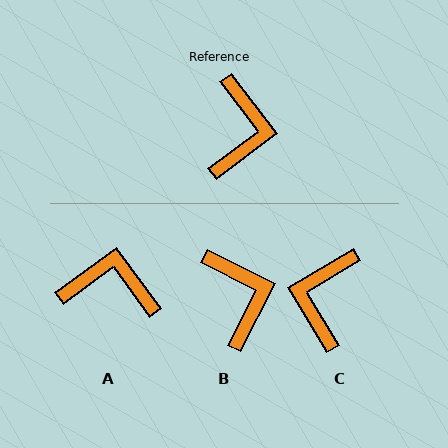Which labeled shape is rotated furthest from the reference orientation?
C, about 174 degrees away.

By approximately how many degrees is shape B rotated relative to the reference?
Approximately 26 degrees counter-clockwise.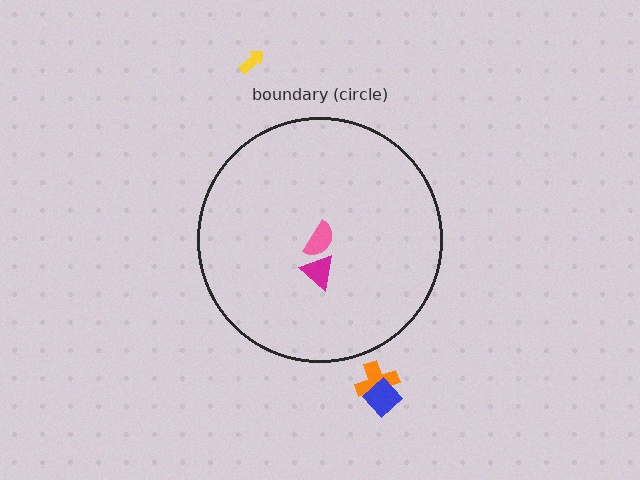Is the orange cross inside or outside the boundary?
Outside.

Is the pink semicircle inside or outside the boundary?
Inside.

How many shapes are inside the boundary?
2 inside, 3 outside.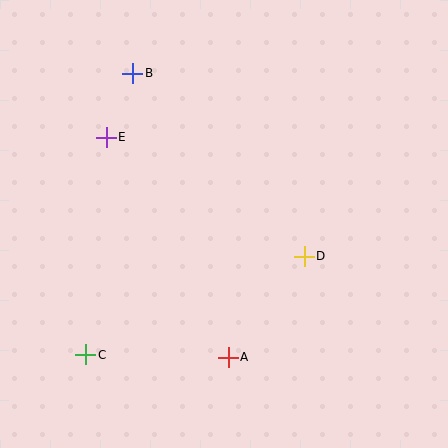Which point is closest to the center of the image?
Point D at (304, 256) is closest to the center.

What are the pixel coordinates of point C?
Point C is at (86, 355).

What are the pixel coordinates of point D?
Point D is at (304, 256).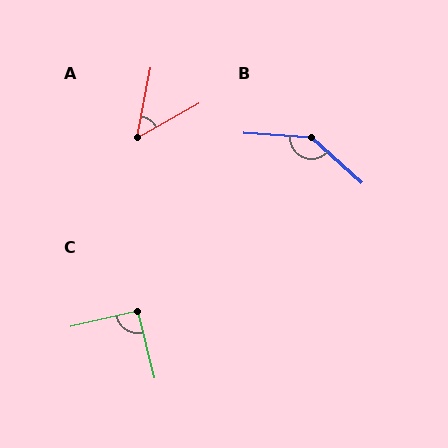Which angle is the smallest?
A, at approximately 50 degrees.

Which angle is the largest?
B, at approximately 143 degrees.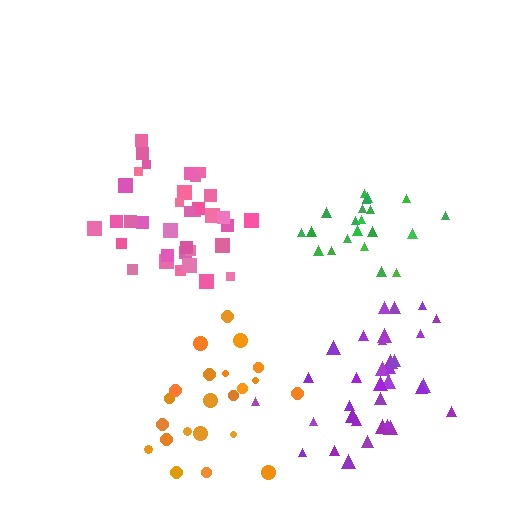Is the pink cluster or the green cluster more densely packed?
Pink.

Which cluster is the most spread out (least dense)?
Orange.